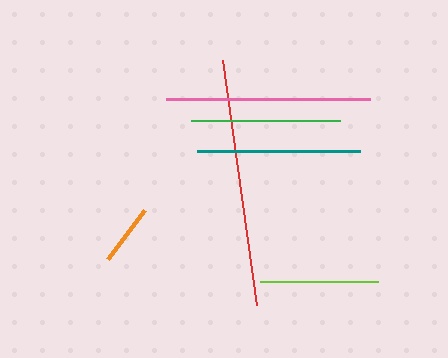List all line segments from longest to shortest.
From longest to shortest: red, pink, teal, green, lime, orange.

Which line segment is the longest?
The red line is the longest at approximately 247 pixels.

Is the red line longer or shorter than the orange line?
The red line is longer than the orange line.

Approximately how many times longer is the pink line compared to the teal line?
The pink line is approximately 1.3 times the length of the teal line.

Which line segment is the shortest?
The orange line is the shortest at approximately 61 pixels.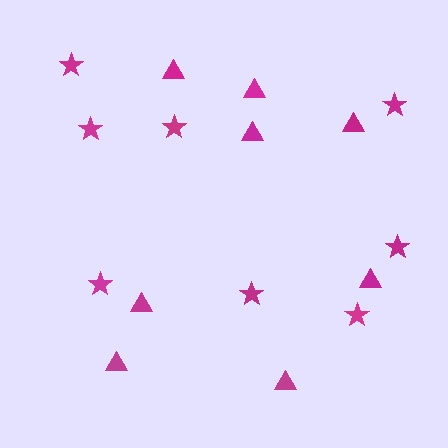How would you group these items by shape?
There are 2 groups: one group of triangles (8) and one group of stars (8).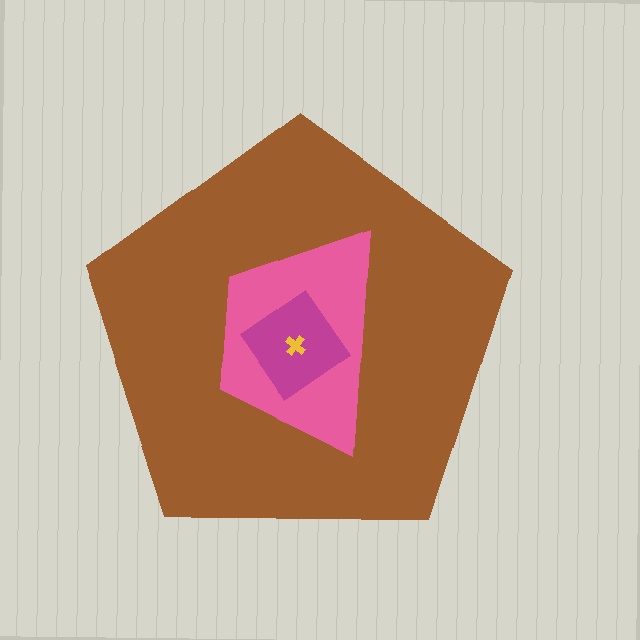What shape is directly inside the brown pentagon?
The pink trapezoid.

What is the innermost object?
The yellow cross.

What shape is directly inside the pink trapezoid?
The magenta diamond.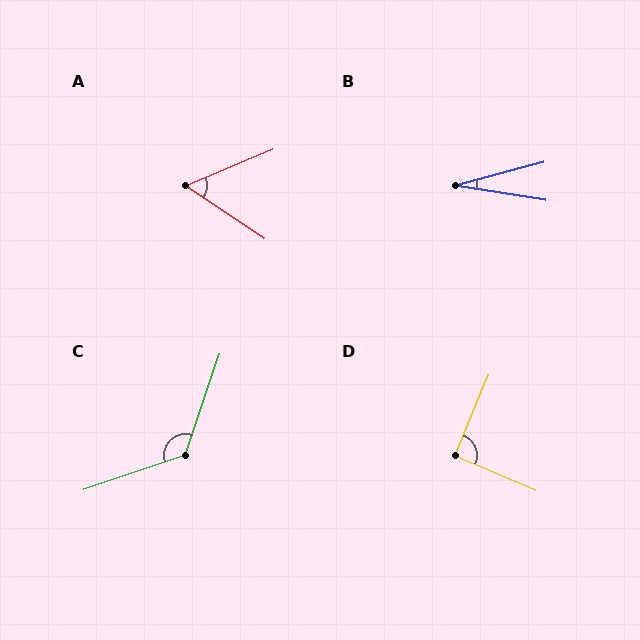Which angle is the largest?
C, at approximately 127 degrees.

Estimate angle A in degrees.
Approximately 56 degrees.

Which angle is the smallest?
B, at approximately 24 degrees.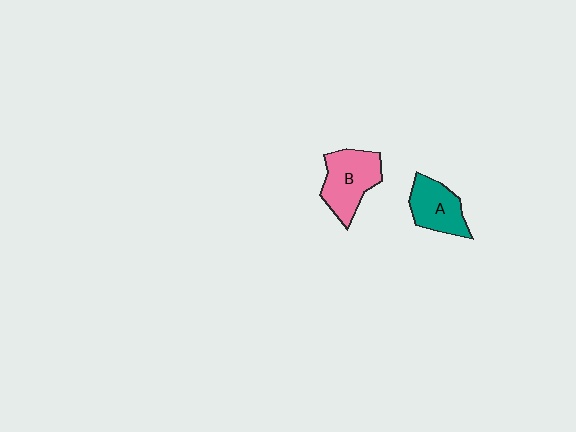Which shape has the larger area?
Shape B (pink).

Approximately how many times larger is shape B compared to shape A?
Approximately 1.2 times.